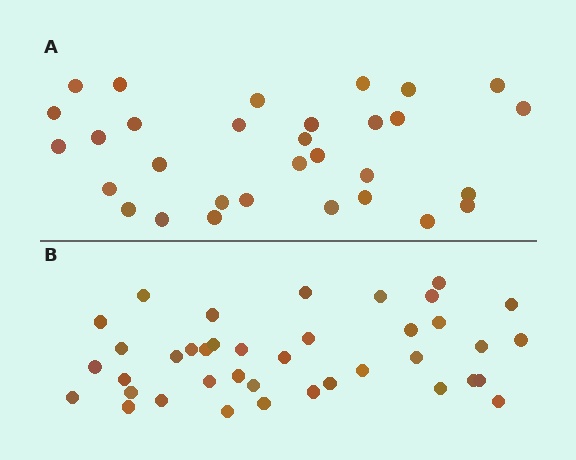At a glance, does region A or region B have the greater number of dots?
Region B (the bottom region) has more dots.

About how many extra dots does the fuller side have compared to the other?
Region B has roughly 8 or so more dots than region A.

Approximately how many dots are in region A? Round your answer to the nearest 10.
About 30 dots. (The exact count is 31, which rounds to 30.)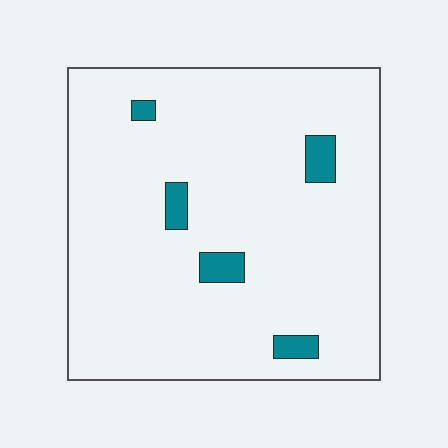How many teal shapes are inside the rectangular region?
5.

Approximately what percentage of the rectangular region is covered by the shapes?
Approximately 5%.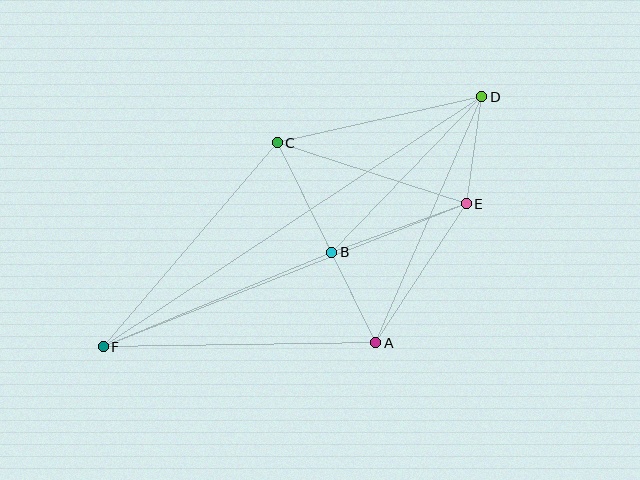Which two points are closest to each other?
Points A and B are closest to each other.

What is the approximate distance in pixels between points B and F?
The distance between B and F is approximately 247 pixels.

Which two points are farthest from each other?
Points D and F are farthest from each other.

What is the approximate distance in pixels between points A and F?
The distance between A and F is approximately 272 pixels.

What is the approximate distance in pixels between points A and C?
The distance between A and C is approximately 223 pixels.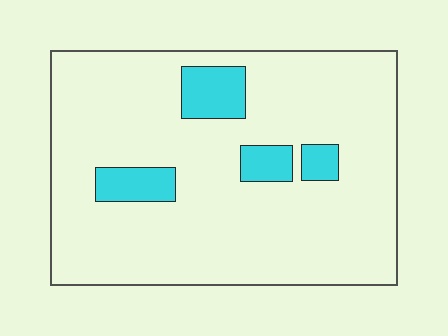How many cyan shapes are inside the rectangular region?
4.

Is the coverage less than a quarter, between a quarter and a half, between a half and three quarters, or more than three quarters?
Less than a quarter.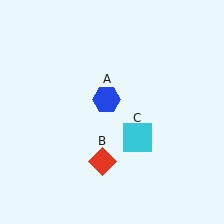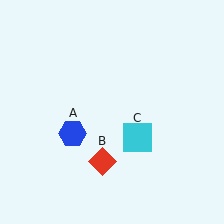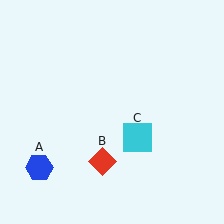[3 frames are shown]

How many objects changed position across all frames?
1 object changed position: blue hexagon (object A).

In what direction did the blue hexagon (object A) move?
The blue hexagon (object A) moved down and to the left.